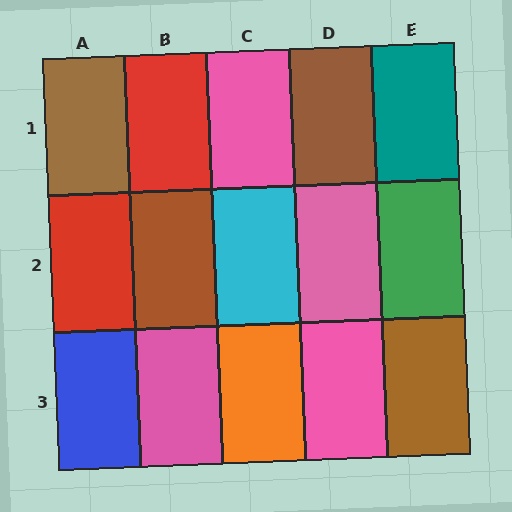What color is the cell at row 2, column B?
Brown.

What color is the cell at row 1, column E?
Teal.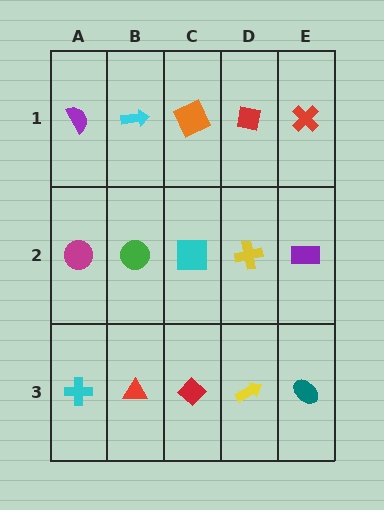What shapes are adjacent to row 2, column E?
A red cross (row 1, column E), a teal ellipse (row 3, column E), a yellow cross (row 2, column D).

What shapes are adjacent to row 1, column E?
A purple rectangle (row 2, column E), a red square (row 1, column D).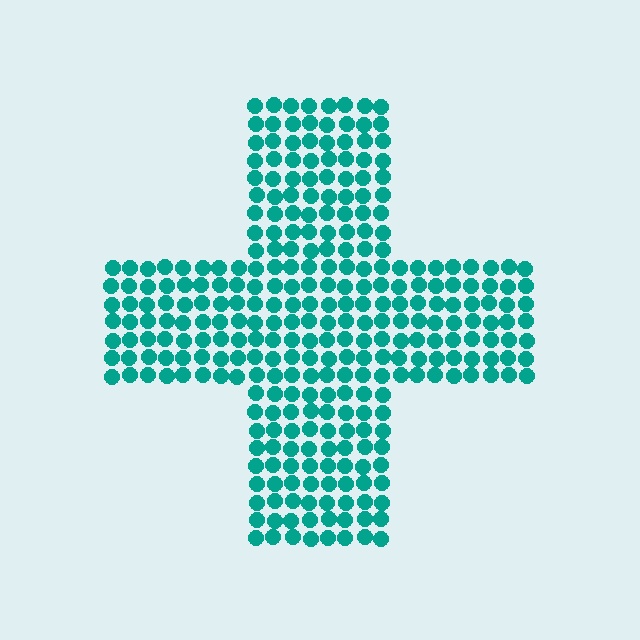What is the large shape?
The large shape is a cross.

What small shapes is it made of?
It is made of small circles.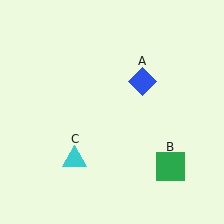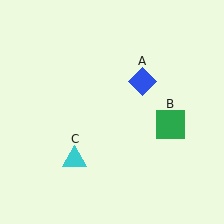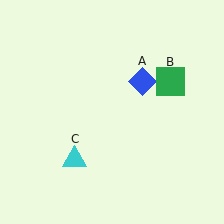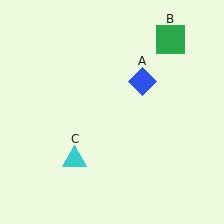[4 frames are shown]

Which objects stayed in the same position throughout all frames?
Blue diamond (object A) and cyan triangle (object C) remained stationary.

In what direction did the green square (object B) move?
The green square (object B) moved up.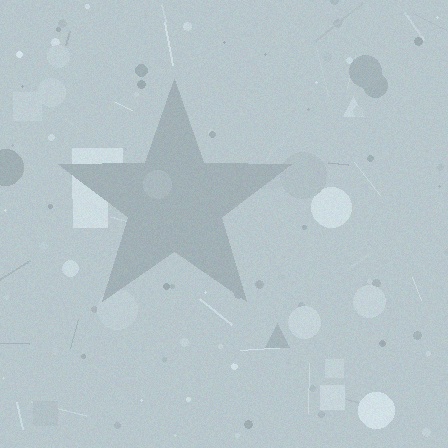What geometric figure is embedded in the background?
A star is embedded in the background.